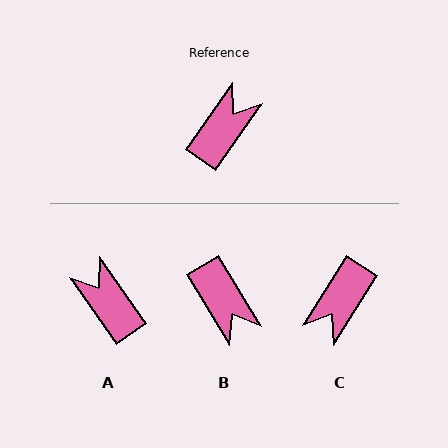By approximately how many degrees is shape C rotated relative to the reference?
Approximately 178 degrees clockwise.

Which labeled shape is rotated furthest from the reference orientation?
C, about 178 degrees away.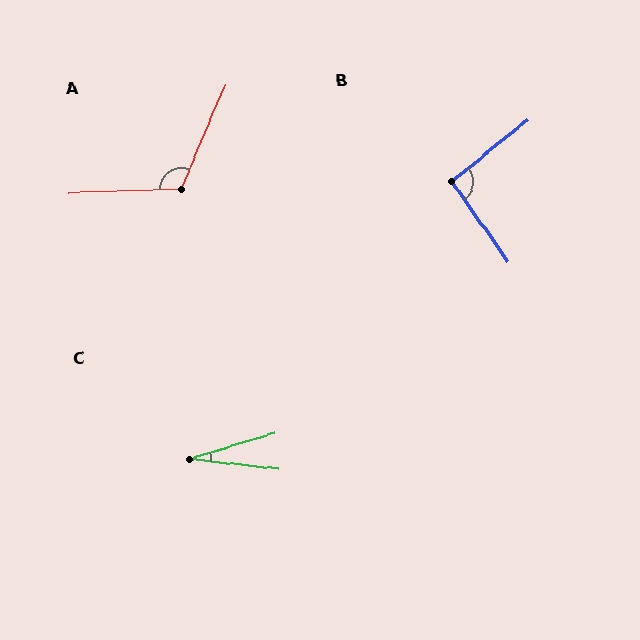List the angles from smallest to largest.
C (23°), B (93°), A (115°).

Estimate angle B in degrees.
Approximately 93 degrees.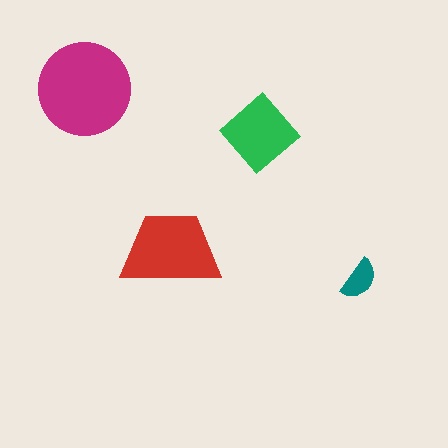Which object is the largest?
The magenta circle.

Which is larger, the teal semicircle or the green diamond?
The green diamond.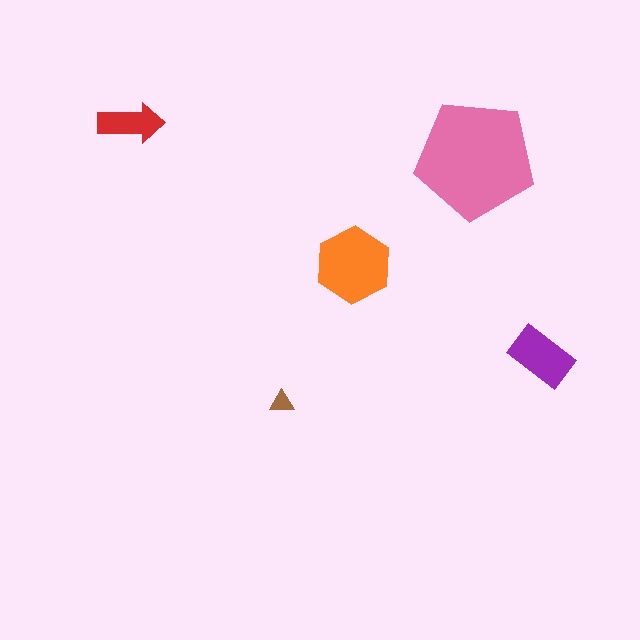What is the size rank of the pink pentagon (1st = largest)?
1st.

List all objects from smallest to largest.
The brown triangle, the red arrow, the purple rectangle, the orange hexagon, the pink pentagon.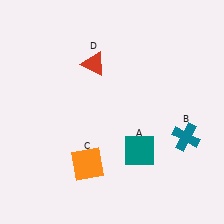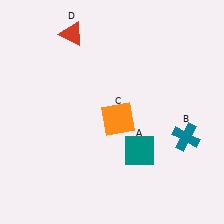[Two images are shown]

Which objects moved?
The objects that moved are: the orange square (C), the red triangle (D).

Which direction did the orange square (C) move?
The orange square (C) moved up.